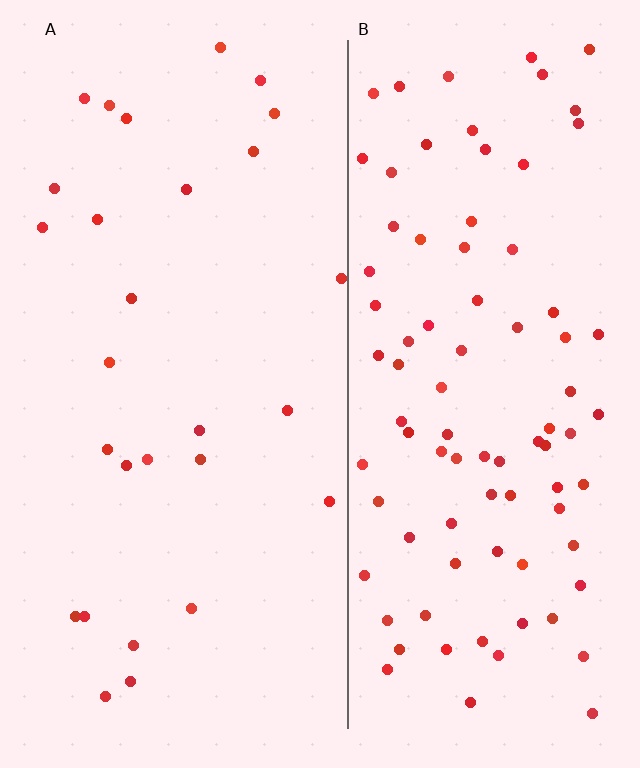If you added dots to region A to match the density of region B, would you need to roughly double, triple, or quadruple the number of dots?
Approximately triple.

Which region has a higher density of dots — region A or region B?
B (the right).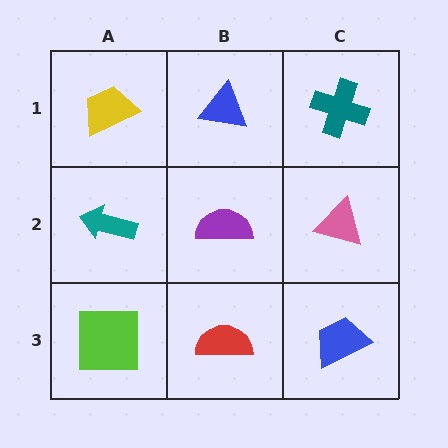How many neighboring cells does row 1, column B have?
3.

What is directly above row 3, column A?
A teal arrow.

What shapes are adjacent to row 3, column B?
A purple semicircle (row 2, column B), a lime square (row 3, column A), a blue trapezoid (row 3, column C).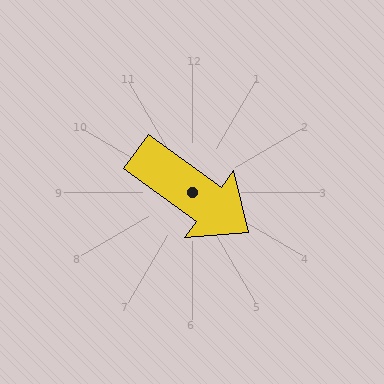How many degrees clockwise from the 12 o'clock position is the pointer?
Approximately 126 degrees.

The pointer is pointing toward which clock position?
Roughly 4 o'clock.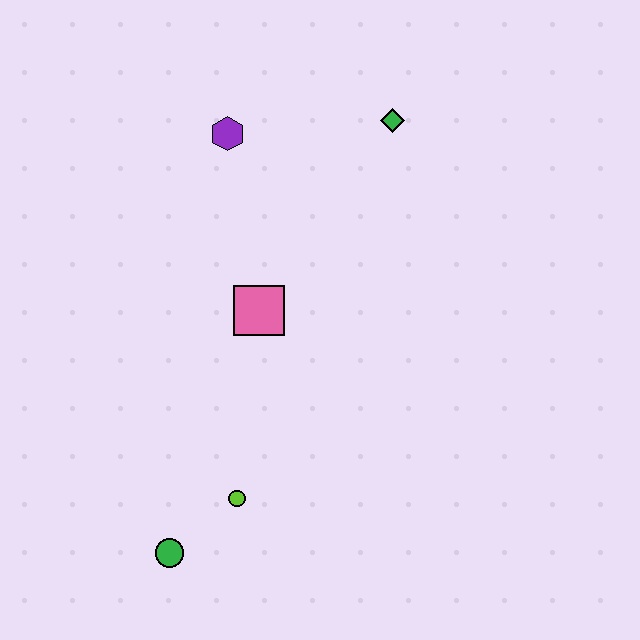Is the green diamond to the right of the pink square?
Yes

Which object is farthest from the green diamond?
The green circle is farthest from the green diamond.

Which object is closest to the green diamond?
The purple hexagon is closest to the green diamond.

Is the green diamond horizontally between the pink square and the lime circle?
No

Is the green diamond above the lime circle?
Yes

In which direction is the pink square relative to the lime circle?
The pink square is above the lime circle.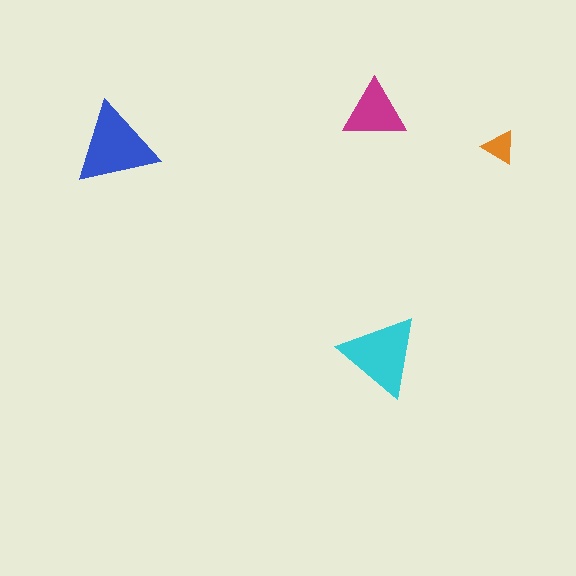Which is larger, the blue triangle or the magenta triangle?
The blue one.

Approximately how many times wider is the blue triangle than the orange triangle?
About 2.5 times wider.